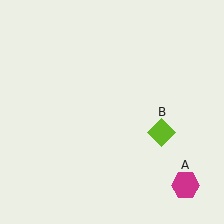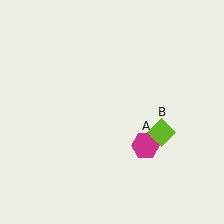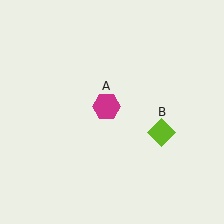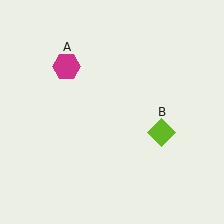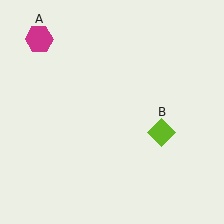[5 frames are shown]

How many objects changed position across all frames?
1 object changed position: magenta hexagon (object A).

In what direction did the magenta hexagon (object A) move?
The magenta hexagon (object A) moved up and to the left.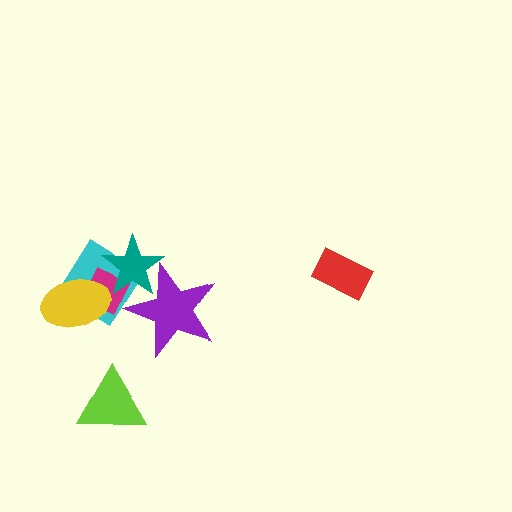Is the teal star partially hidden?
Yes, it is partially covered by another shape.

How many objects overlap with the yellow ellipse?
2 objects overlap with the yellow ellipse.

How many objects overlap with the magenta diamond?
3 objects overlap with the magenta diamond.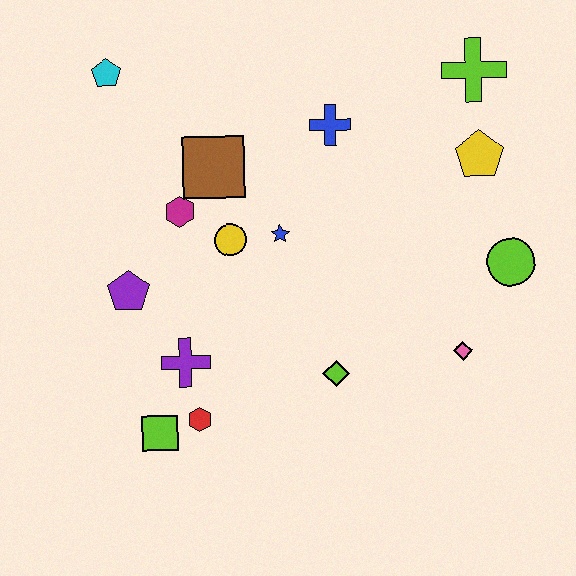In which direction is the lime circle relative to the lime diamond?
The lime circle is to the right of the lime diamond.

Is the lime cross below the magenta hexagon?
No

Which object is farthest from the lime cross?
The lime square is farthest from the lime cross.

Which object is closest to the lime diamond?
The pink diamond is closest to the lime diamond.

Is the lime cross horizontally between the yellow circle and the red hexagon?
No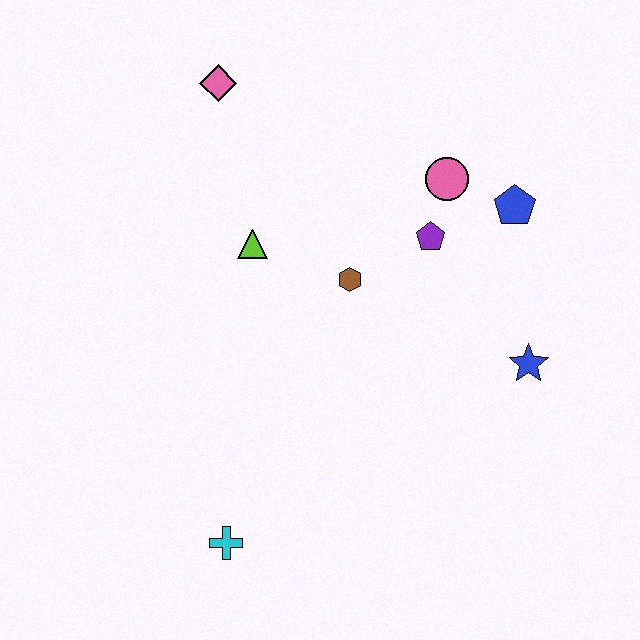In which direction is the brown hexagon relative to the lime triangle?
The brown hexagon is to the right of the lime triangle.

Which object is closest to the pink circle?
The purple pentagon is closest to the pink circle.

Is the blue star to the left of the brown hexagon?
No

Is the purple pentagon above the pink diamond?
No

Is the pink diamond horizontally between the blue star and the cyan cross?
No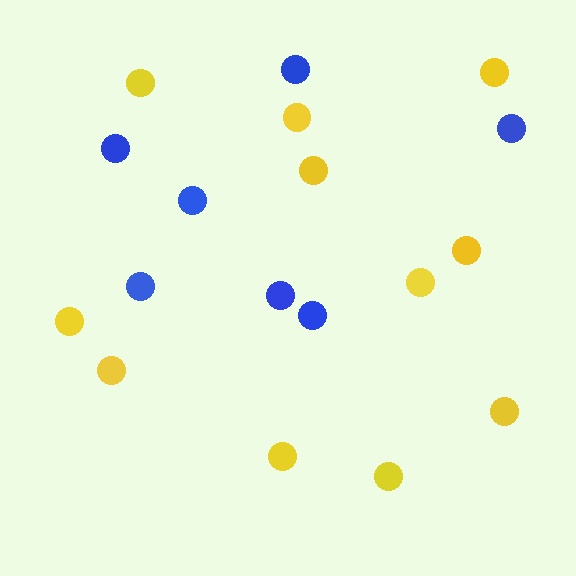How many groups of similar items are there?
There are 2 groups: one group of yellow circles (11) and one group of blue circles (7).